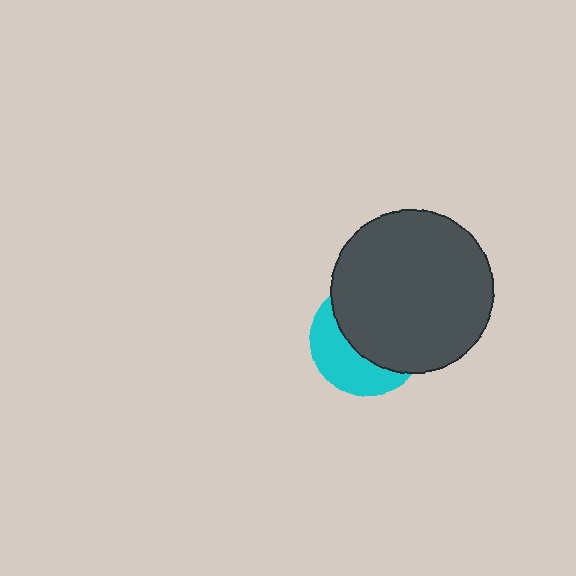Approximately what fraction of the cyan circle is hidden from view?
Roughly 60% of the cyan circle is hidden behind the dark gray circle.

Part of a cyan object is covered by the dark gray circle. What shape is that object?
It is a circle.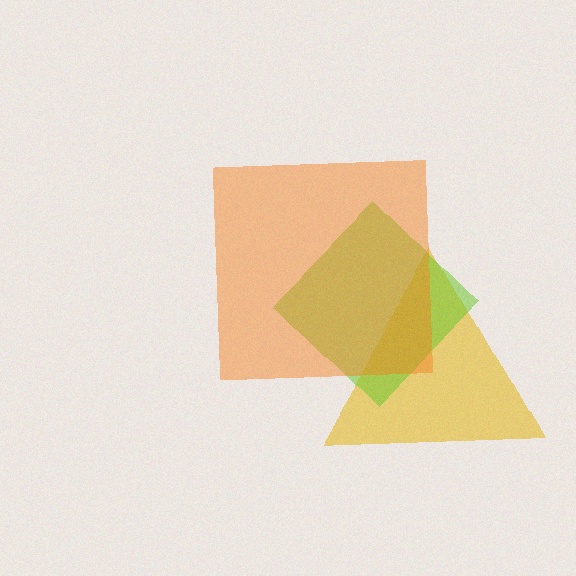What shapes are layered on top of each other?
The layered shapes are: a yellow triangle, a lime diamond, an orange square.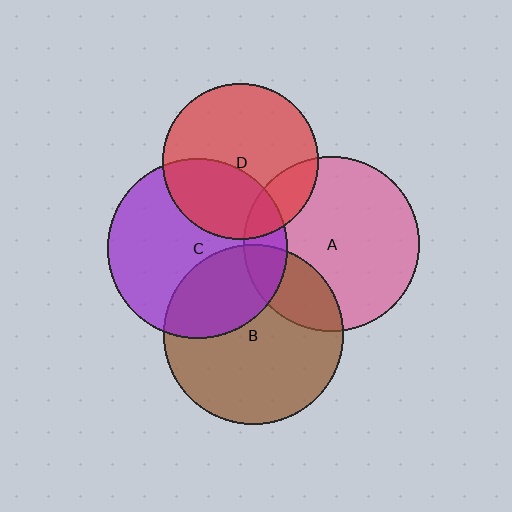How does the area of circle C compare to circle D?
Approximately 1.3 times.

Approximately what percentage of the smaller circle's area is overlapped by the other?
Approximately 35%.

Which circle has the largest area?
Circle B (brown).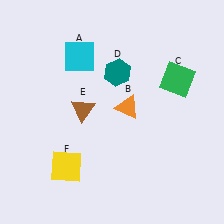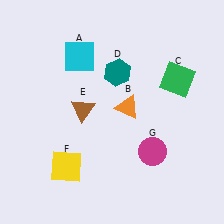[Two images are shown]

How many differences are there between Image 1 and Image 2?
There is 1 difference between the two images.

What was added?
A magenta circle (G) was added in Image 2.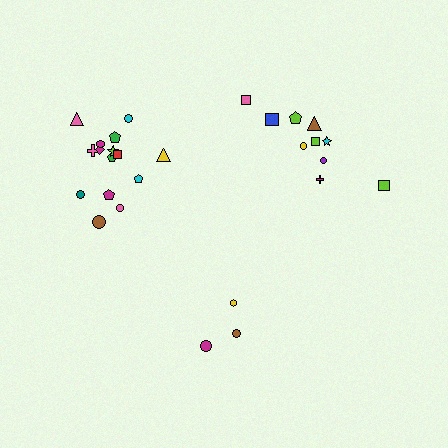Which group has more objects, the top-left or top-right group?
The top-left group.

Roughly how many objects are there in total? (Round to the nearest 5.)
Roughly 30 objects in total.